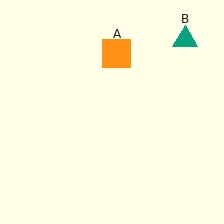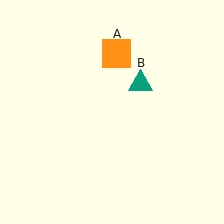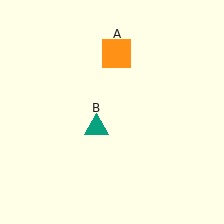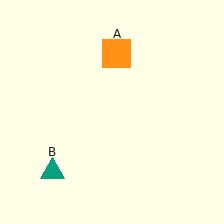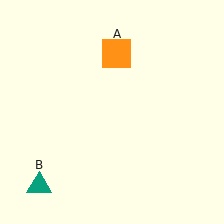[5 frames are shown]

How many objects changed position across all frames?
1 object changed position: teal triangle (object B).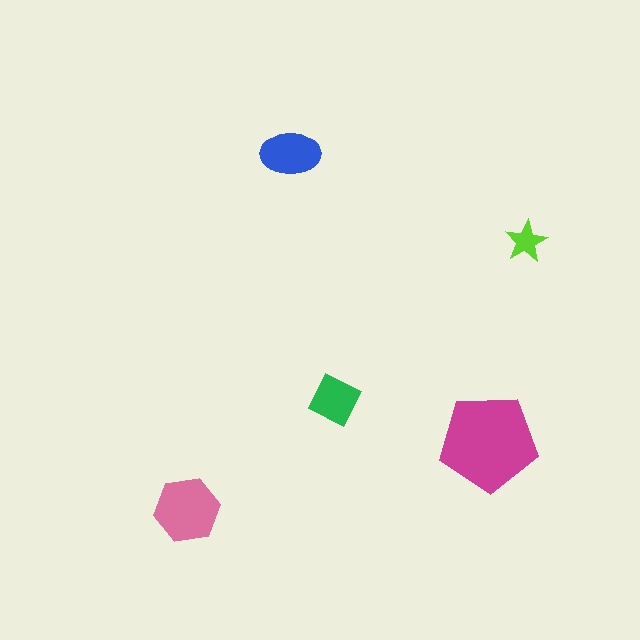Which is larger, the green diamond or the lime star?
The green diamond.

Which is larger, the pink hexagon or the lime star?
The pink hexagon.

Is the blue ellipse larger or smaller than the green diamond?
Larger.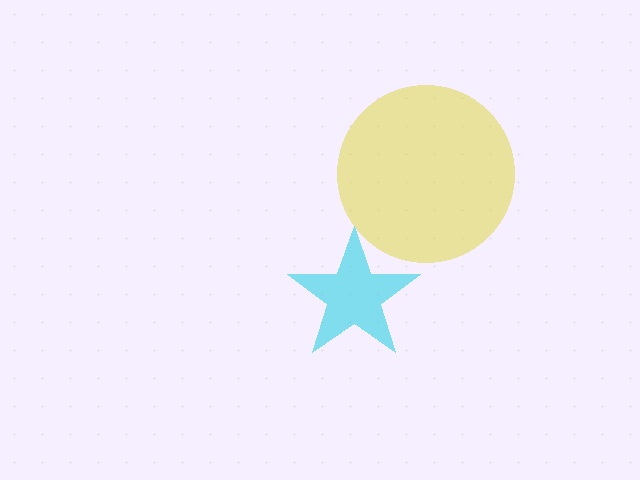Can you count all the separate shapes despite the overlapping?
Yes, there are 2 separate shapes.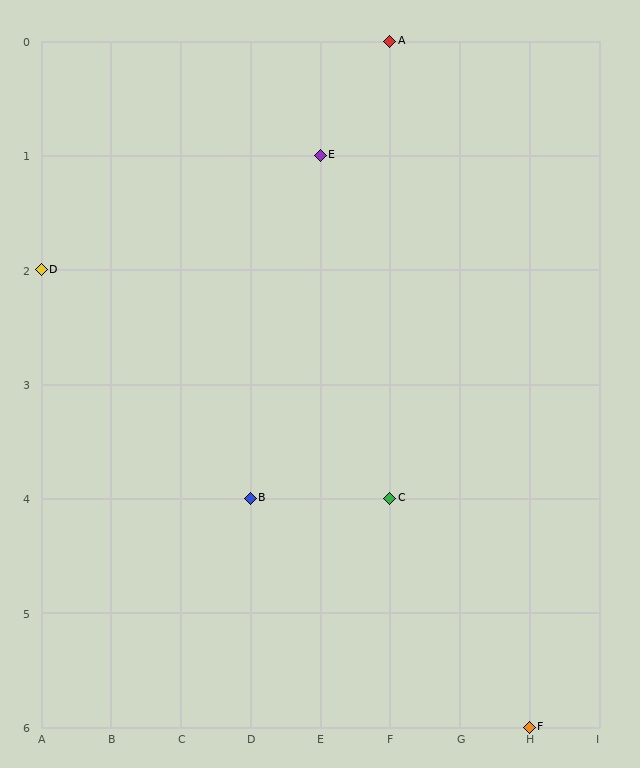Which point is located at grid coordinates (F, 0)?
Point A is at (F, 0).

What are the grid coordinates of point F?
Point F is at grid coordinates (H, 6).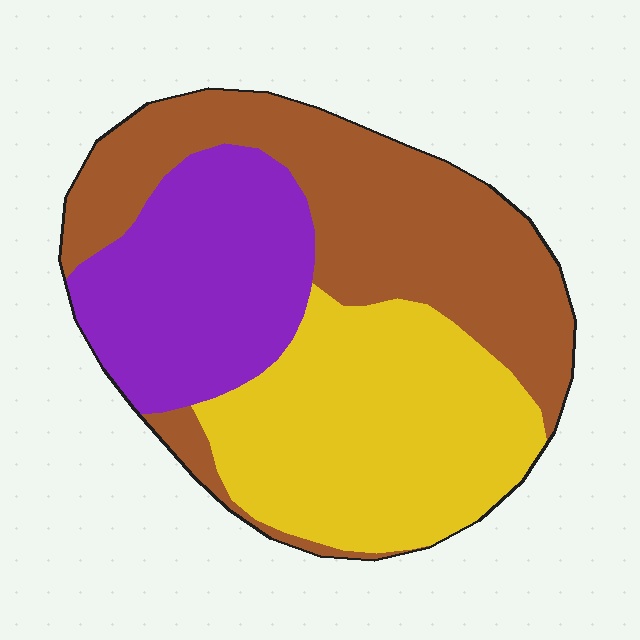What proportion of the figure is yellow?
Yellow covers 35% of the figure.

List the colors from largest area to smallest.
From largest to smallest: brown, yellow, purple.